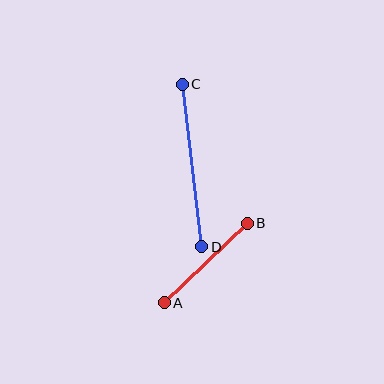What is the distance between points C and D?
The distance is approximately 164 pixels.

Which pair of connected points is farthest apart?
Points C and D are farthest apart.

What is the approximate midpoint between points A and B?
The midpoint is at approximately (206, 263) pixels.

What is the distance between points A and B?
The distance is approximately 115 pixels.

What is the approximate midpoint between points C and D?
The midpoint is at approximately (192, 165) pixels.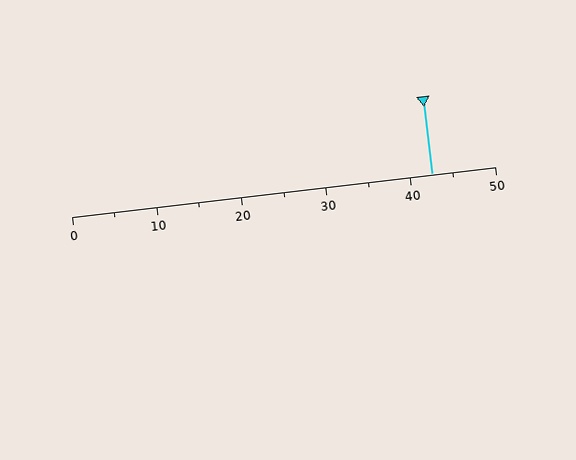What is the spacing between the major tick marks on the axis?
The major ticks are spaced 10 apart.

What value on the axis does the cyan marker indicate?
The marker indicates approximately 42.5.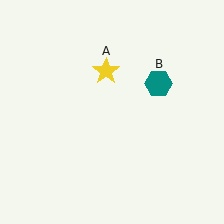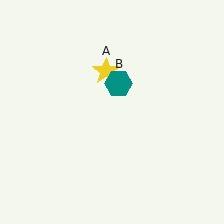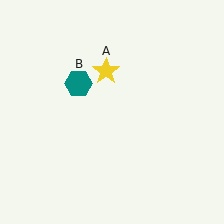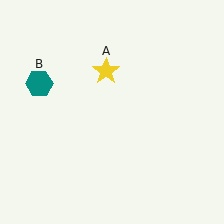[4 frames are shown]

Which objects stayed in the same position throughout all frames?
Yellow star (object A) remained stationary.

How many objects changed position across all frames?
1 object changed position: teal hexagon (object B).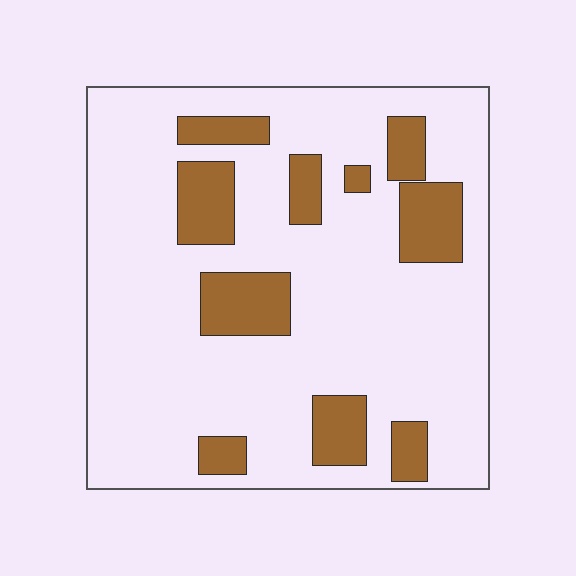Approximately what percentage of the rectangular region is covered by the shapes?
Approximately 20%.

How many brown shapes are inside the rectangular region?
10.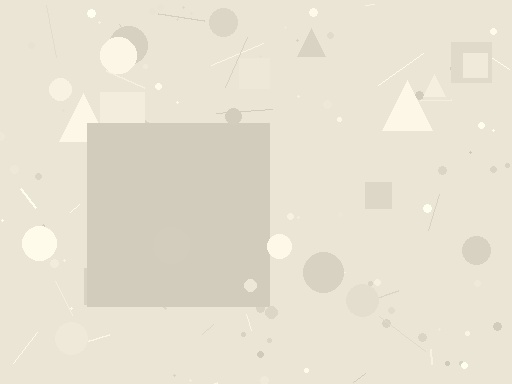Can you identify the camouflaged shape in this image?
The camouflaged shape is a square.